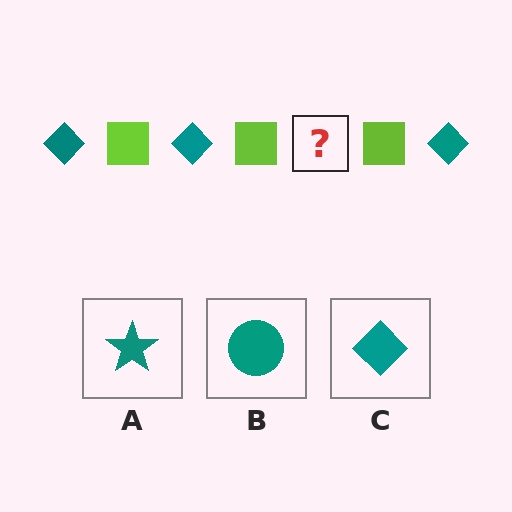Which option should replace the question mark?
Option C.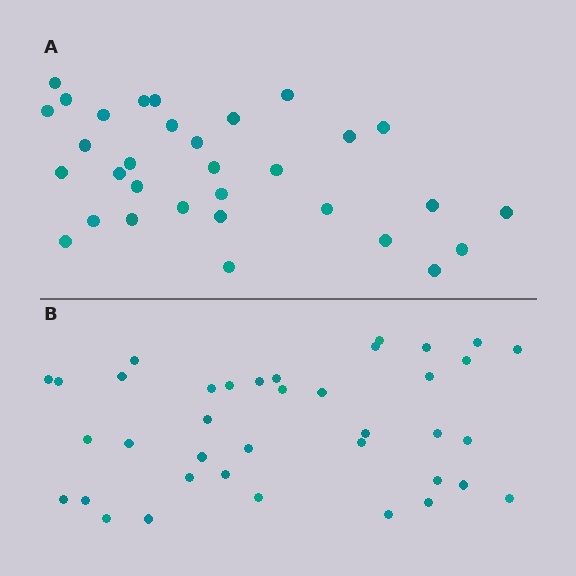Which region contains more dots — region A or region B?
Region B (the bottom region) has more dots.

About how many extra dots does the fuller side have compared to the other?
Region B has about 6 more dots than region A.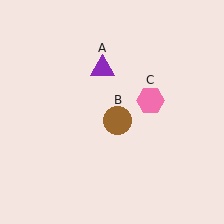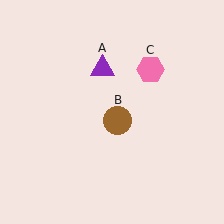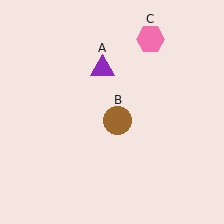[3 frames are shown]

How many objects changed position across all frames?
1 object changed position: pink hexagon (object C).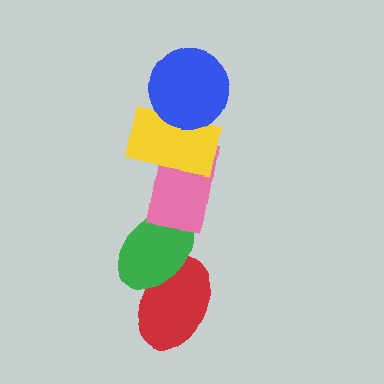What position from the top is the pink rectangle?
The pink rectangle is 3rd from the top.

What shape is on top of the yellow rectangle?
The blue circle is on top of the yellow rectangle.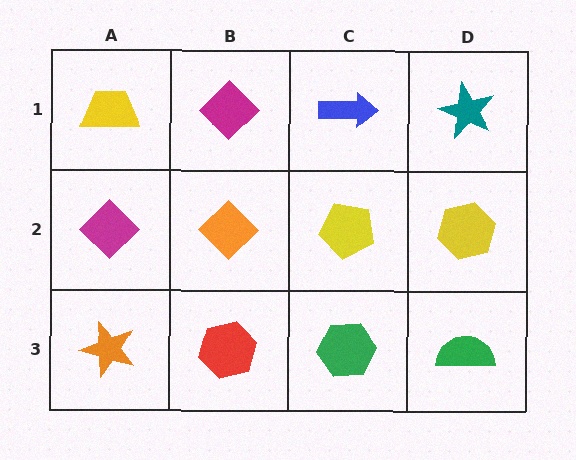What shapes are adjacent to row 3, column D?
A yellow hexagon (row 2, column D), a green hexagon (row 3, column C).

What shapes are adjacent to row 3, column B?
An orange diamond (row 2, column B), an orange star (row 3, column A), a green hexagon (row 3, column C).